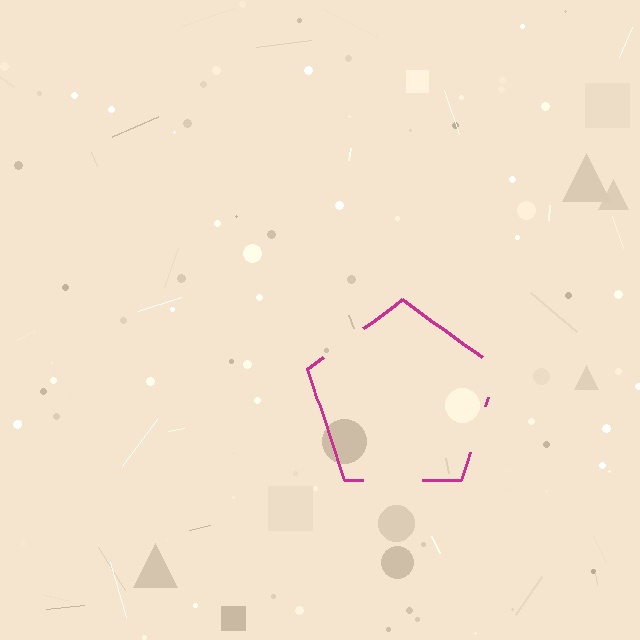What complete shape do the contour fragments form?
The contour fragments form a pentagon.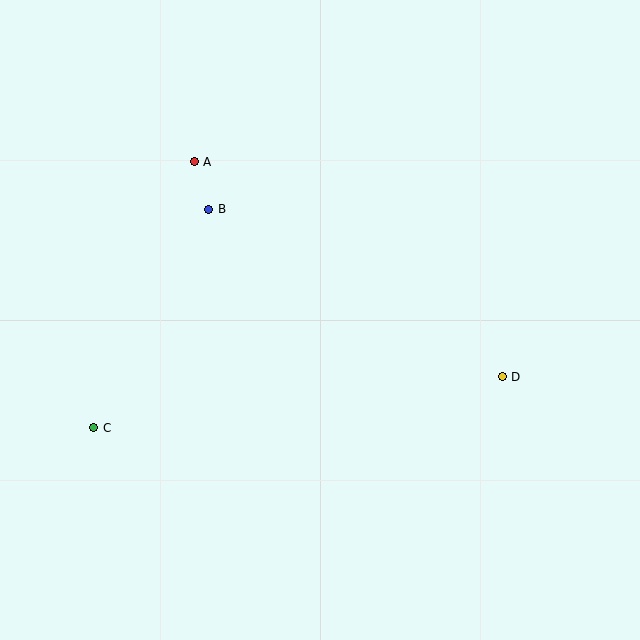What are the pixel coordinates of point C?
Point C is at (94, 428).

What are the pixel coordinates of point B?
Point B is at (209, 209).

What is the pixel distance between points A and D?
The distance between A and D is 376 pixels.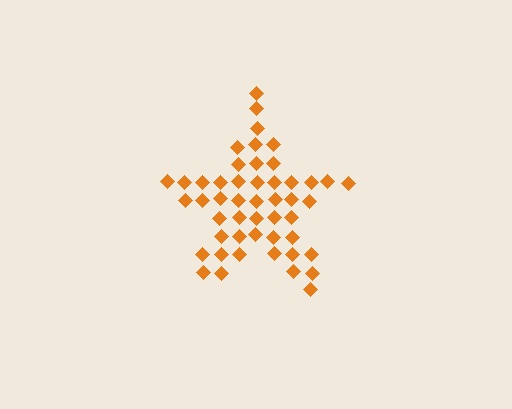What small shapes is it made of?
It is made of small diamonds.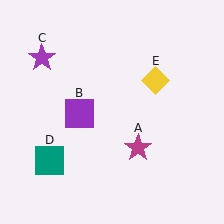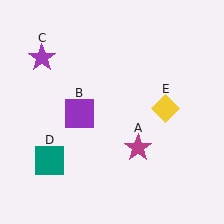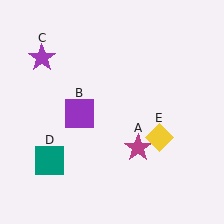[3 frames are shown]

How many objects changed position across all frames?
1 object changed position: yellow diamond (object E).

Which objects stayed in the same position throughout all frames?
Magenta star (object A) and purple square (object B) and purple star (object C) and teal square (object D) remained stationary.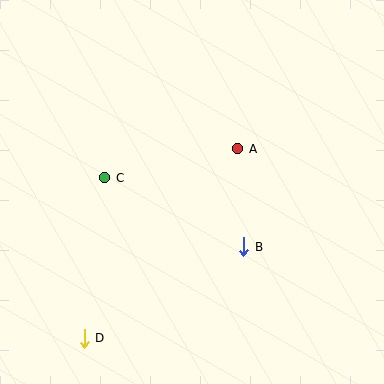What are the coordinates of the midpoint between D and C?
The midpoint between D and C is at (95, 258).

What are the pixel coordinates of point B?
Point B is at (244, 247).